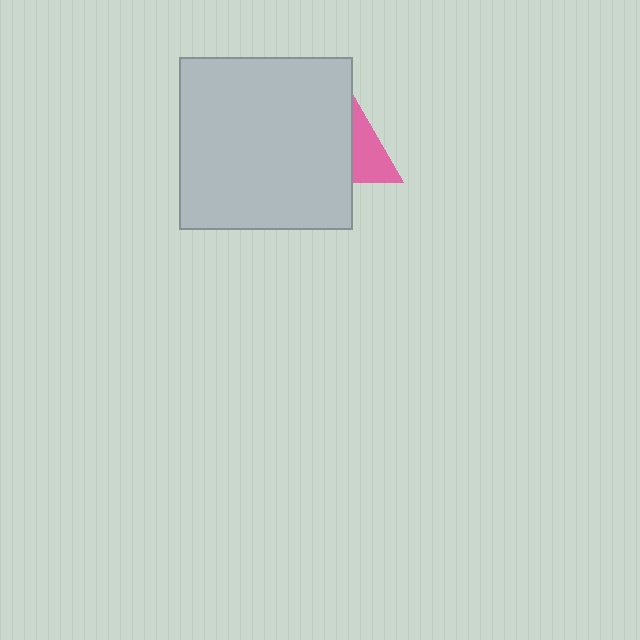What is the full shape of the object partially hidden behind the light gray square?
The partially hidden object is a pink triangle.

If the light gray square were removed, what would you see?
You would see the complete pink triangle.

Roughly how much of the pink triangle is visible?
A small part of it is visible (roughly 40%).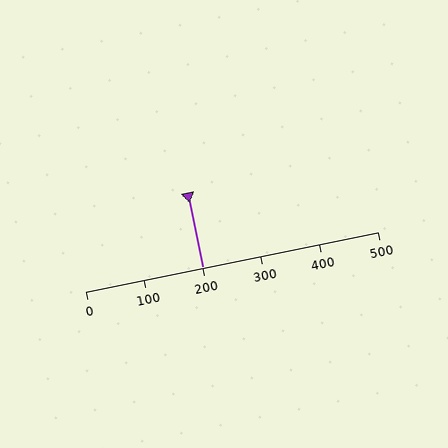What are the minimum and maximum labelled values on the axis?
The axis runs from 0 to 500.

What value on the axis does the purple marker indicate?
The marker indicates approximately 200.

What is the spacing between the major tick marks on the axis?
The major ticks are spaced 100 apart.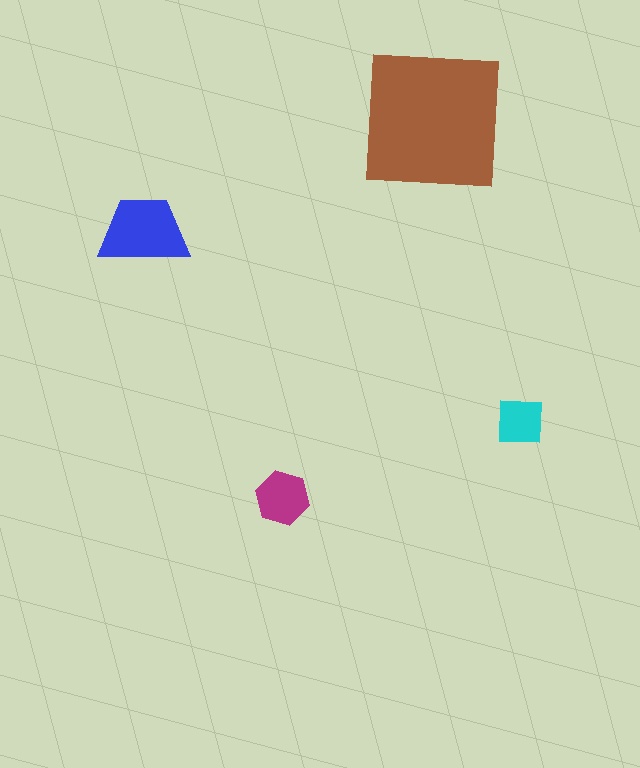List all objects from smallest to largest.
The cyan square, the magenta hexagon, the blue trapezoid, the brown square.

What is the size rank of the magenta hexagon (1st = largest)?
3rd.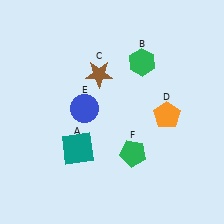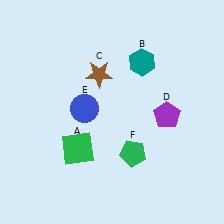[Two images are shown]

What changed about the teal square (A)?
In Image 1, A is teal. In Image 2, it changed to green.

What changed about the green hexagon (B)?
In Image 1, B is green. In Image 2, it changed to teal.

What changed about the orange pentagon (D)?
In Image 1, D is orange. In Image 2, it changed to purple.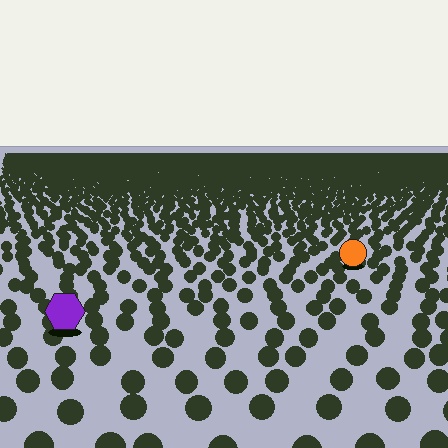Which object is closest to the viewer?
The purple hexagon is closest. The texture marks near it are larger and more spread out.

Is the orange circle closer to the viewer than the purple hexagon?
No. The purple hexagon is closer — you can tell from the texture gradient: the ground texture is coarser near it.